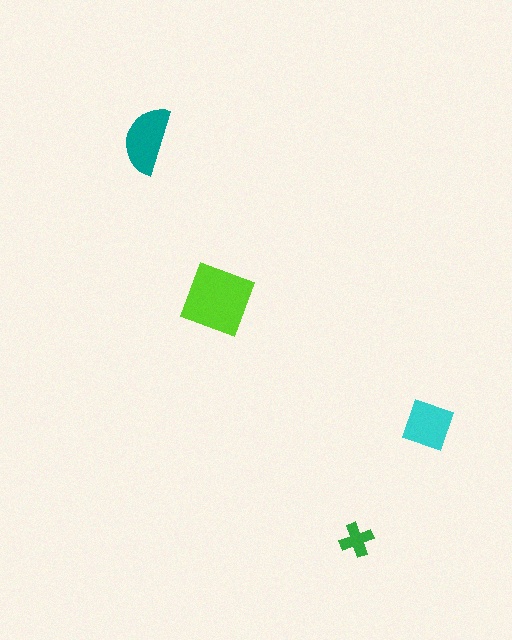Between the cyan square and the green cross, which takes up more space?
The cyan square.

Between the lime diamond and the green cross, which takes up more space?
The lime diamond.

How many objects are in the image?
There are 4 objects in the image.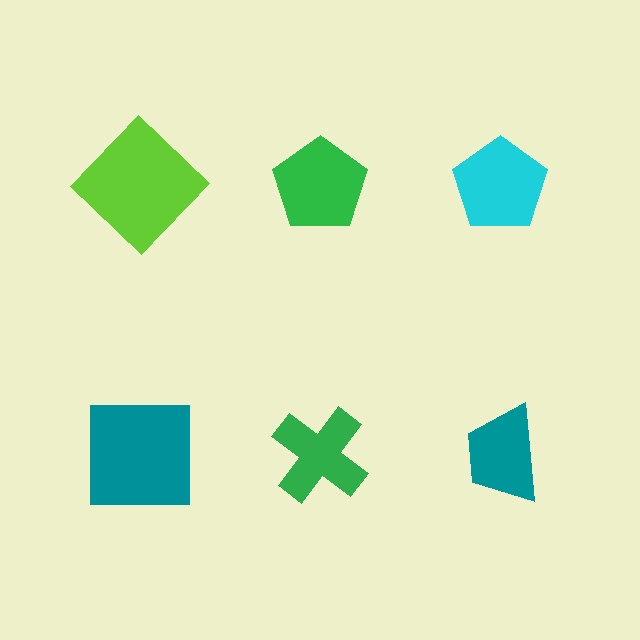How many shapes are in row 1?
3 shapes.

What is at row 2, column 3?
A teal trapezoid.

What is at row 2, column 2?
A green cross.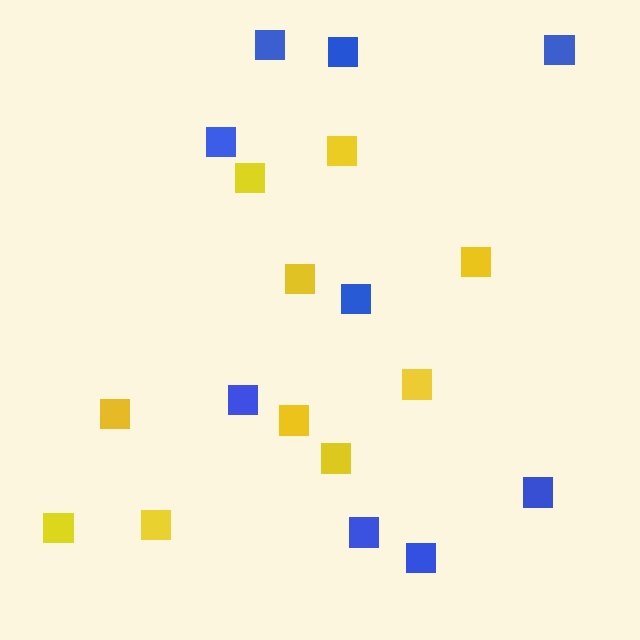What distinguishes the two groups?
There are 2 groups: one group of blue squares (9) and one group of yellow squares (10).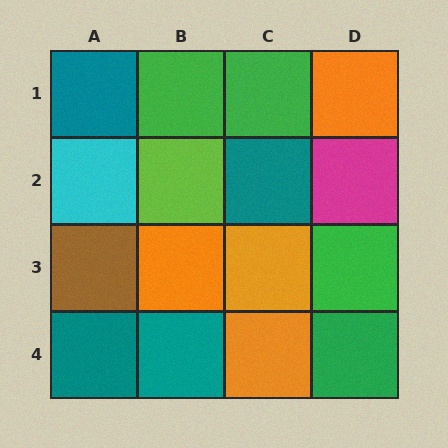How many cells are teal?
4 cells are teal.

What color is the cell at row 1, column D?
Orange.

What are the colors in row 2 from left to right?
Cyan, lime, teal, magenta.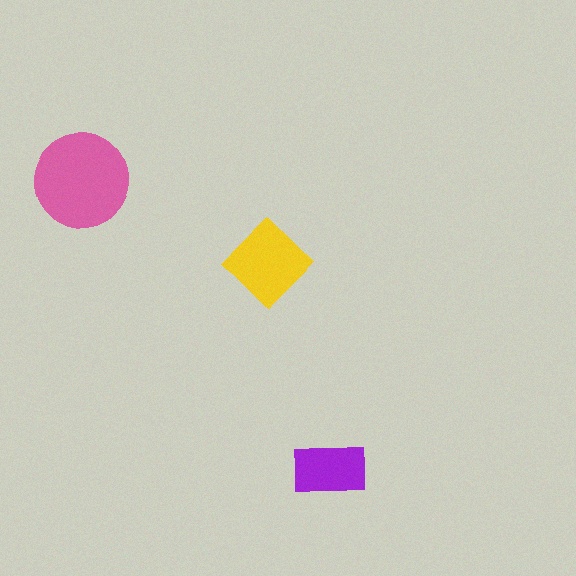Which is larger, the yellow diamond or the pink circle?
The pink circle.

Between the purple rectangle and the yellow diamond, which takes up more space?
The yellow diamond.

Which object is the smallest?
The purple rectangle.